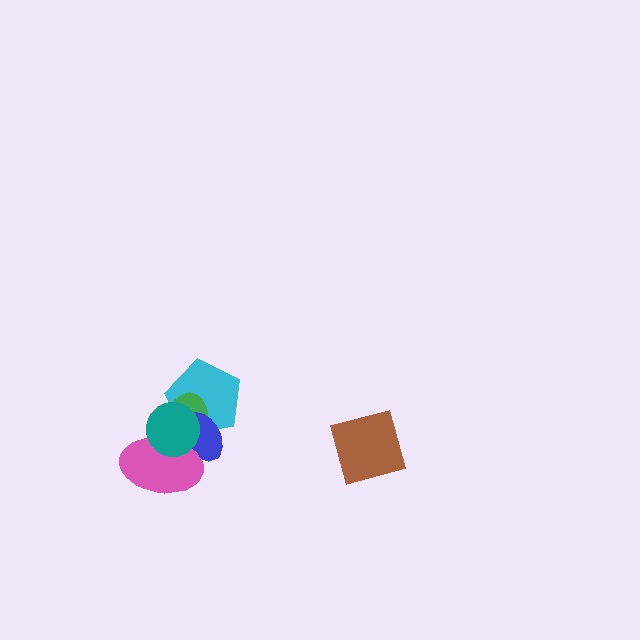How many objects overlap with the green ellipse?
4 objects overlap with the green ellipse.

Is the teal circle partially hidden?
No, no other shape covers it.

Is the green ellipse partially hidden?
Yes, it is partially covered by another shape.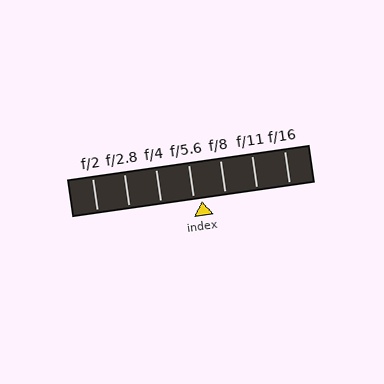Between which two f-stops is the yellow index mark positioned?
The index mark is between f/5.6 and f/8.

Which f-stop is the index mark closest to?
The index mark is closest to f/5.6.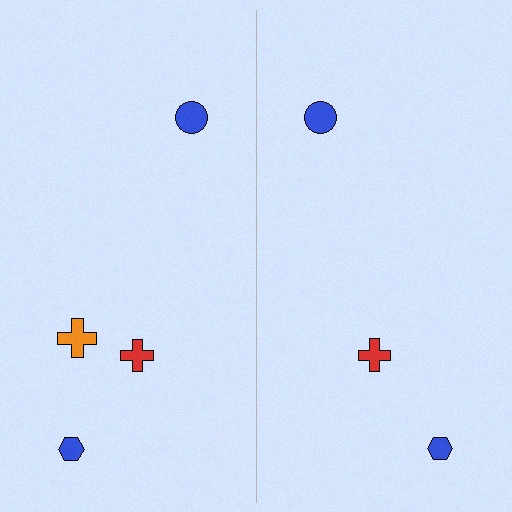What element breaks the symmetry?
A orange cross is missing from the right side.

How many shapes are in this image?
There are 7 shapes in this image.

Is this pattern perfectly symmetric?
No, the pattern is not perfectly symmetric. A orange cross is missing from the right side.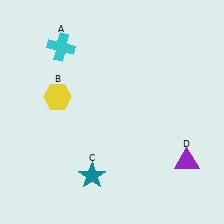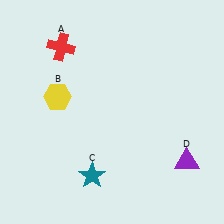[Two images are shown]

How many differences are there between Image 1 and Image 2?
There is 1 difference between the two images.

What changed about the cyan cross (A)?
In Image 1, A is cyan. In Image 2, it changed to red.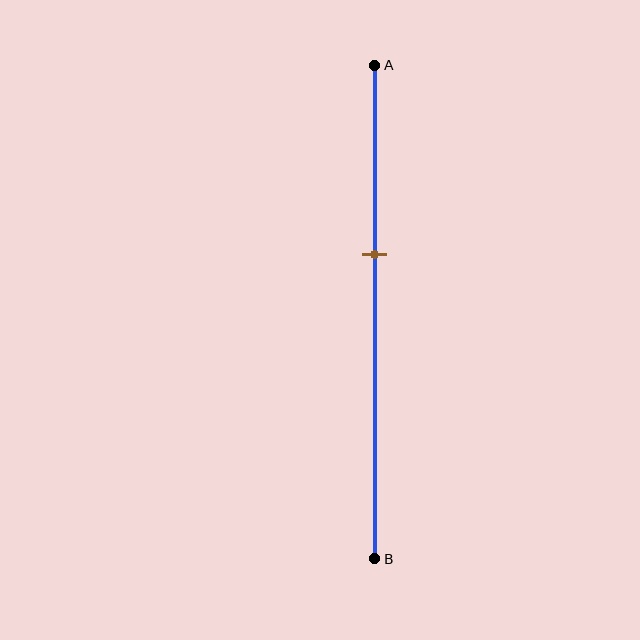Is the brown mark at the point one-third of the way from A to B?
No, the mark is at about 40% from A, not at the 33% one-third point.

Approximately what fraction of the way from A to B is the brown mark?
The brown mark is approximately 40% of the way from A to B.